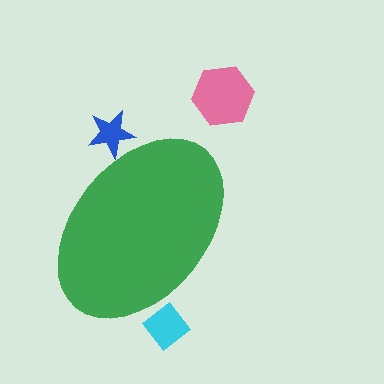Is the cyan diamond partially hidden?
Yes, the cyan diamond is partially hidden behind the green ellipse.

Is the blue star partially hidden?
Yes, the blue star is partially hidden behind the green ellipse.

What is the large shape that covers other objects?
A green ellipse.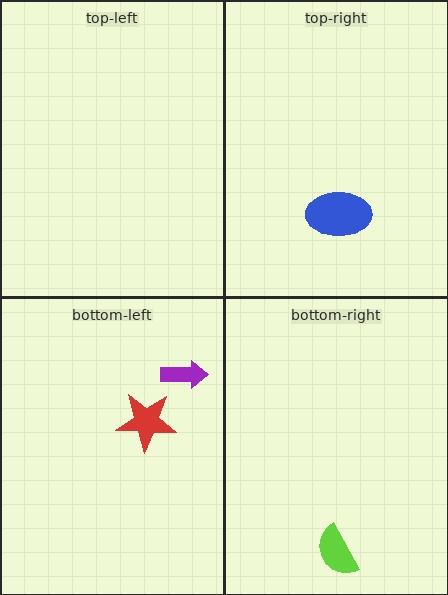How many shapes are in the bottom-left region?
2.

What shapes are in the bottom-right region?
The lime semicircle.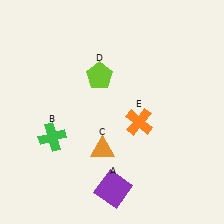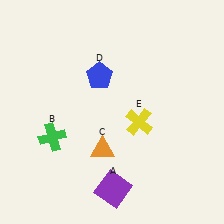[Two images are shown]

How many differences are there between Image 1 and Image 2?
There are 2 differences between the two images.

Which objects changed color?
D changed from lime to blue. E changed from orange to yellow.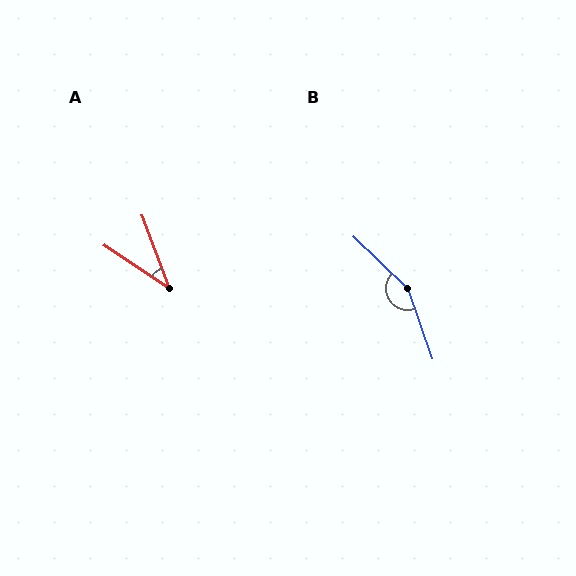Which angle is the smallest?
A, at approximately 35 degrees.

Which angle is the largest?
B, at approximately 154 degrees.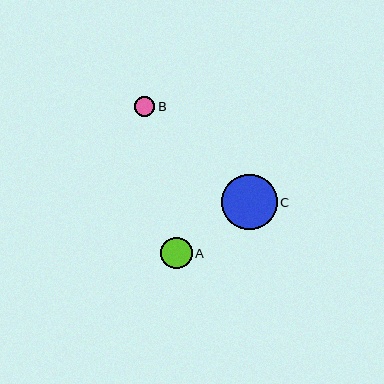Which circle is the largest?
Circle C is the largest with a size of approximately 56 pixels.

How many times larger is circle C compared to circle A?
Circle C is approximately 1.8 times the size of circle A.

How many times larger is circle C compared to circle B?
Circle C is approximately 2.8 times the size of circle B.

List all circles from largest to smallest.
From largest to smallest: C, A, B.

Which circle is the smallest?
Circle B is the smallest with a size of approximately 20 pixels.